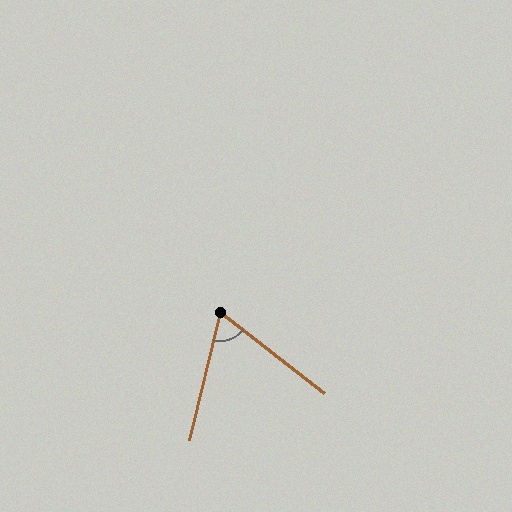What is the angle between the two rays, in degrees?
Approximately 66 degrees.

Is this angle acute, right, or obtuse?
It is acute.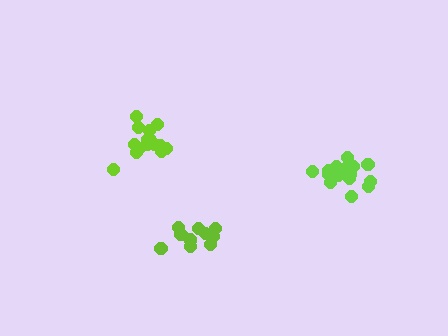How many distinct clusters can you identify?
There are 3 distinct clusters.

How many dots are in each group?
Group 1: 15 dots, Group 2: 11 dots, Group 3: 16 dots (42 total).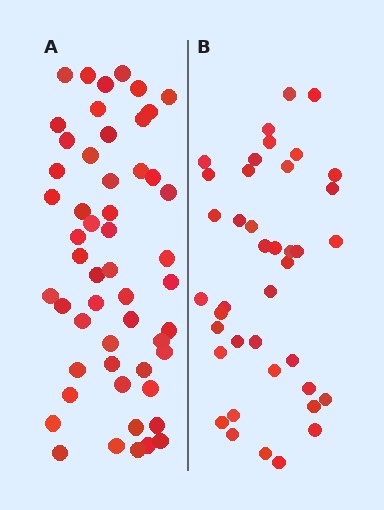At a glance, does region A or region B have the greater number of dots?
Region A (the left region) has more dots.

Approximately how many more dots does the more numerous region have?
Region A has approximately 15 more dots than region B.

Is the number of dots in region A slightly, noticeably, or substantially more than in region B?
Region A has noticeably more, but not dramatically so. The ratio is roughly 1.3 to 1.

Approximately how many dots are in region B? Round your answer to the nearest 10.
About 40 dots.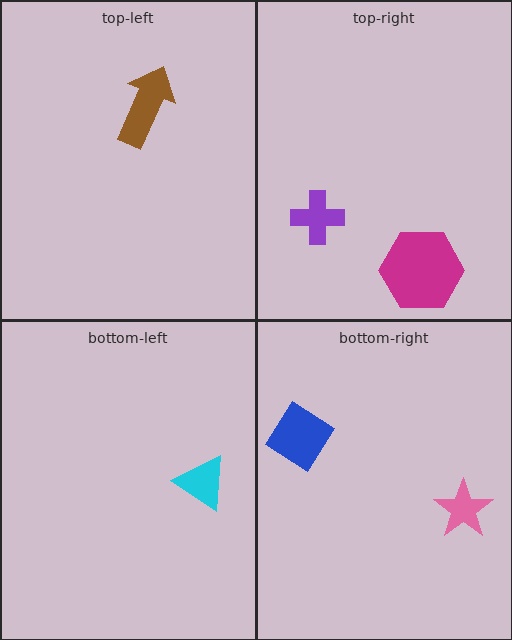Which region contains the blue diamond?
The bottom-right region.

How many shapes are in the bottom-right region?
2.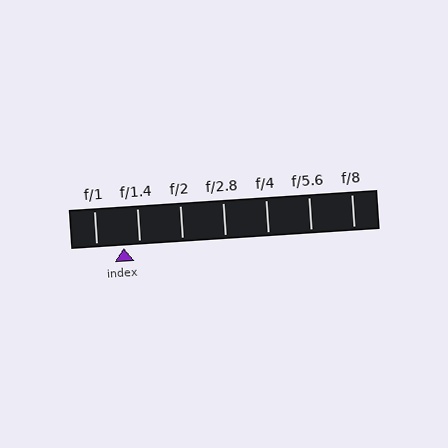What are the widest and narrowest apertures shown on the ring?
The widest aperture shown is f/1 and the narrowest is f/8.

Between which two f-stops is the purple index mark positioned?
The index mark is between f/1 and f/1.4.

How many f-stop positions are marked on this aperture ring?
There are 7 f-stop positions marked.